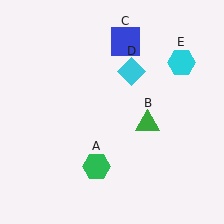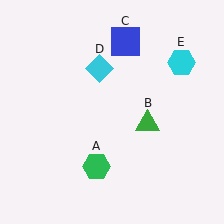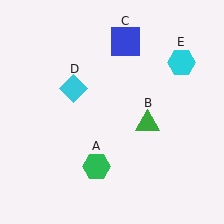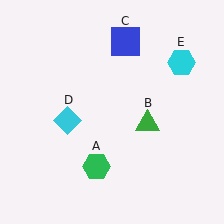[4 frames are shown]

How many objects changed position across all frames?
1 object changed position: cyan diamond (object D).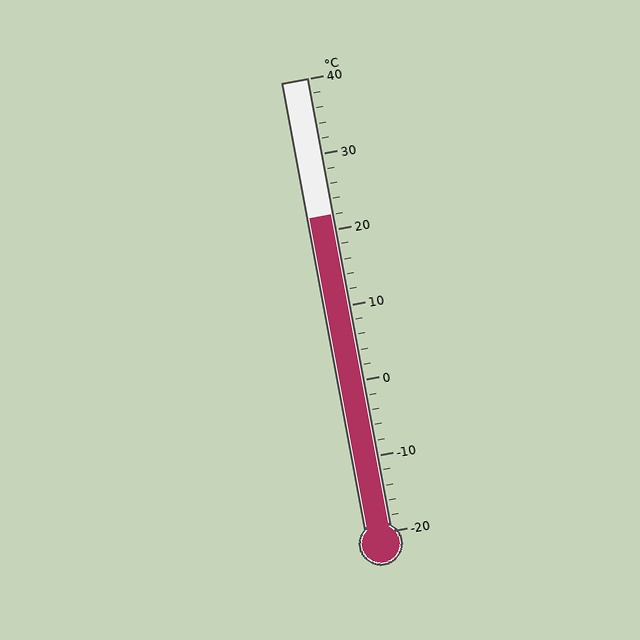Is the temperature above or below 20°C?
The temperature is above 20°C.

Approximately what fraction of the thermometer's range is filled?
The thermometer is filled to approximately 70% of its range.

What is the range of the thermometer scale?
The thermometer scale ranges from -20°C to 40°C.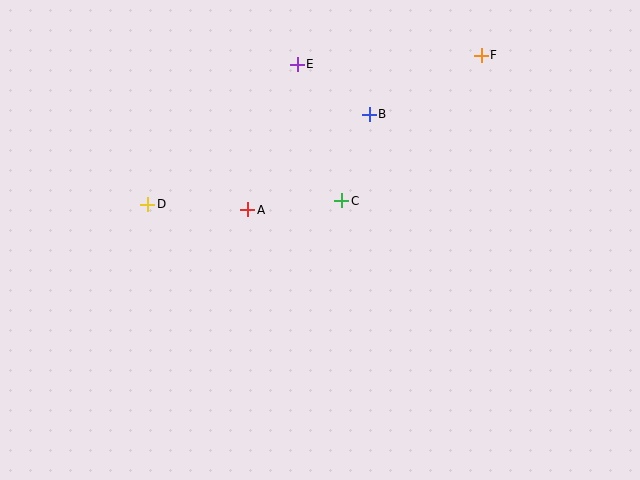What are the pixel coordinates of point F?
Point F is at (481, 55).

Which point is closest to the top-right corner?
Point F is closest to the top-right corner.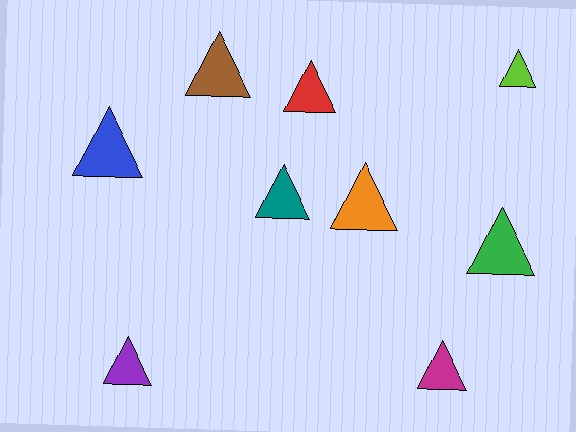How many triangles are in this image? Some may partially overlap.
There are 9 triangles.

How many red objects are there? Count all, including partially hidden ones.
There is 1 red object.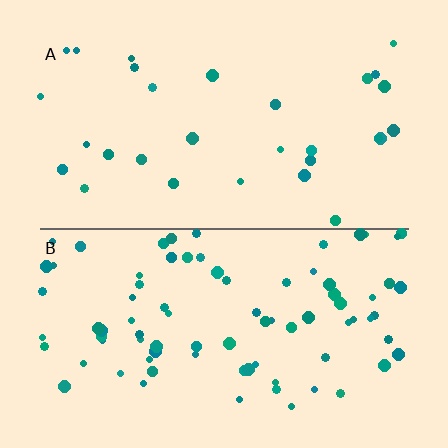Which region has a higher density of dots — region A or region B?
B (the bottom).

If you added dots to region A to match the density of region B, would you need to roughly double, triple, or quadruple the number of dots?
Approximately triple.